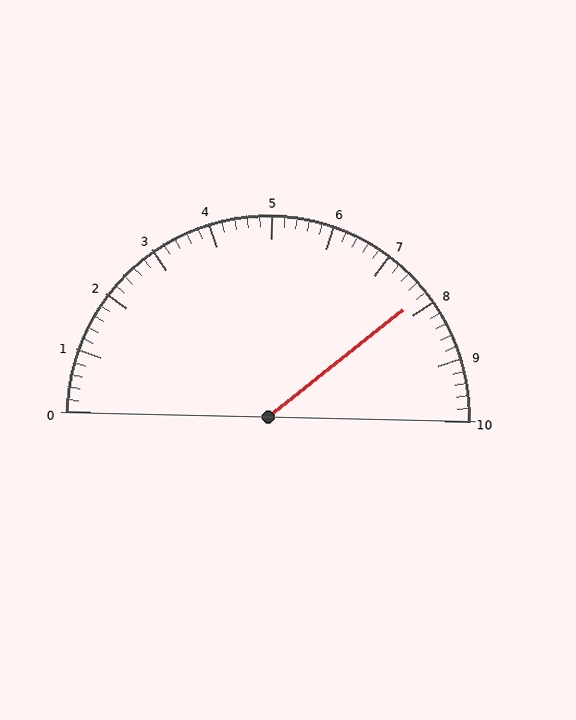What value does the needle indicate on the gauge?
The needle indicates approximately 7.8.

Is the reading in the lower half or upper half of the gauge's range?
The reading is in the upper half of the range (0 to 10).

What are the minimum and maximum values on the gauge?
The gauge ranges from 0 to 10.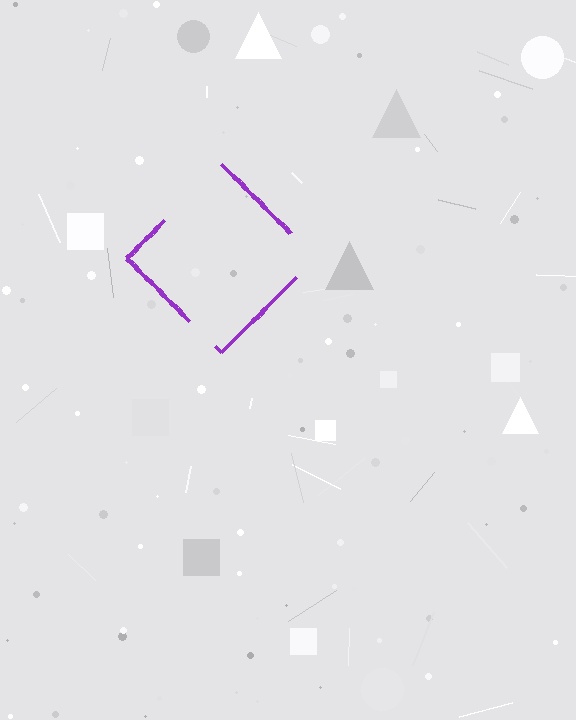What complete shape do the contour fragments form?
The contour fragments form a diamond.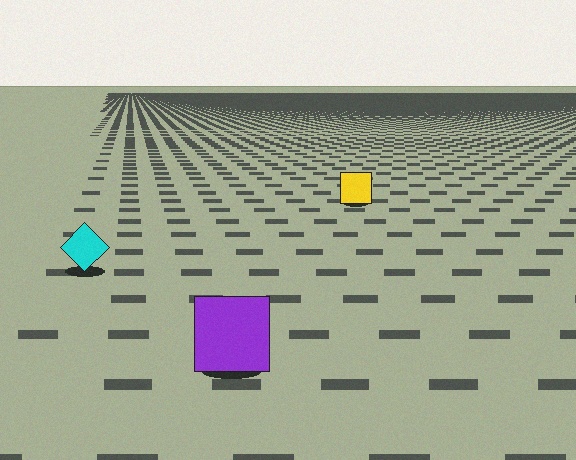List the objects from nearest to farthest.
From nearest to farthest: the purple square, the cyan diamond, the yellow square.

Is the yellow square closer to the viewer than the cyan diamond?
No. The cyan diamond is closer — you can tell from the texture gradient: the ground texture is coarser near it.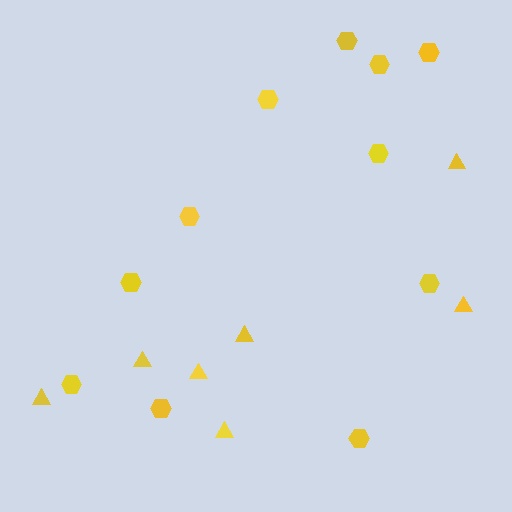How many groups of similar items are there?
There are 2 groups: one group of triangles (7) and one group of hexagons (11).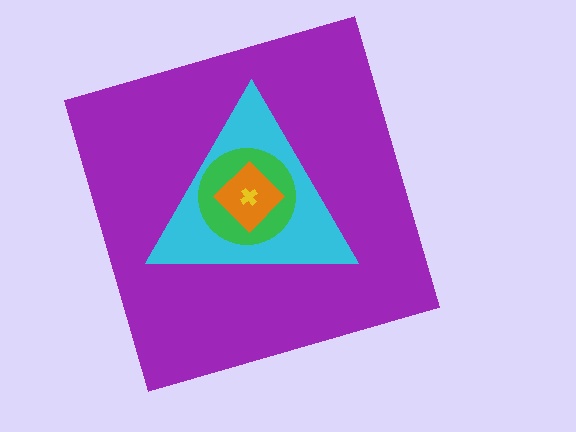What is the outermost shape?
The purple square.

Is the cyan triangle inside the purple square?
Yes.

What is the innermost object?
The yellow cross.